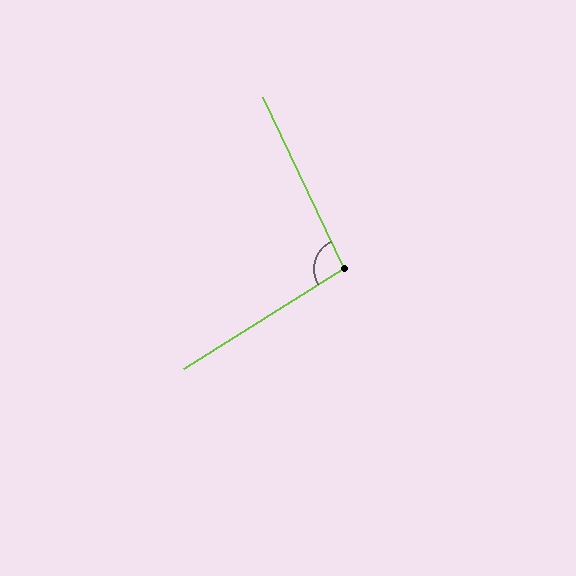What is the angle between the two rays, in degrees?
Approximately 97 degrees.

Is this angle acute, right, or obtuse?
It is obtuse.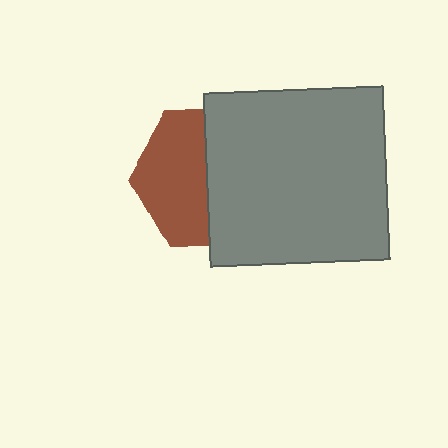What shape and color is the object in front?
The object in front is a gray rectangle.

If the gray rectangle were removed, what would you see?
You would see the complete brown hexagon.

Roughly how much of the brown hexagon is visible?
About half of it is visible (roughly 49%).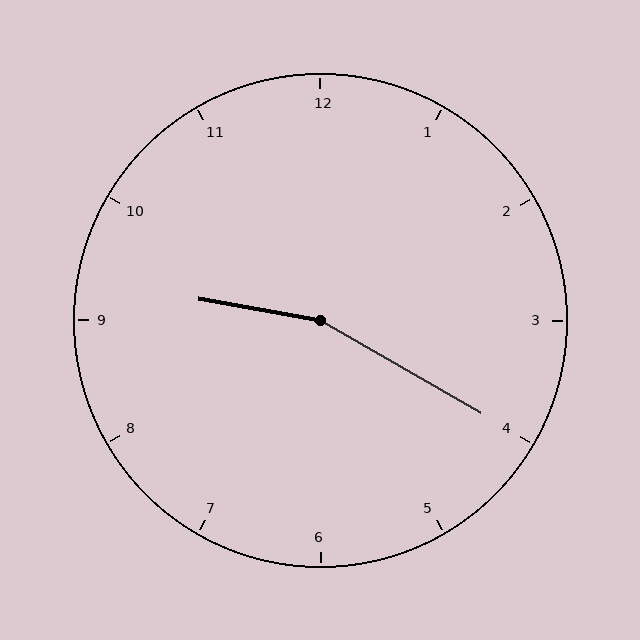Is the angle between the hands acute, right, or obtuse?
It is obtuse.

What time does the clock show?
9:20.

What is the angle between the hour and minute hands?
Approximately 160 degrees.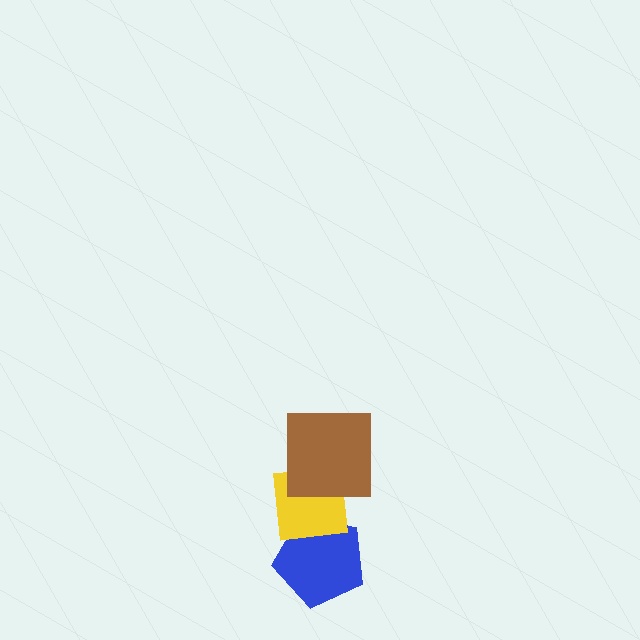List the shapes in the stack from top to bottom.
From top to bottom: the brown square, the yellow square, the blue pentagon.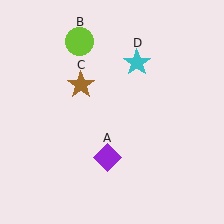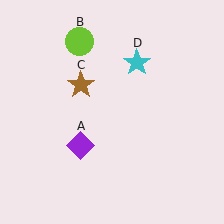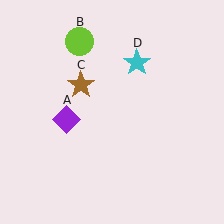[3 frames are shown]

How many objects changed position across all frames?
1 object changed position: purple diamond (object A).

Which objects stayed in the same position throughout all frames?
Lime circle (object B) and brown star (object C) and cyan star (object D) remained stationary.